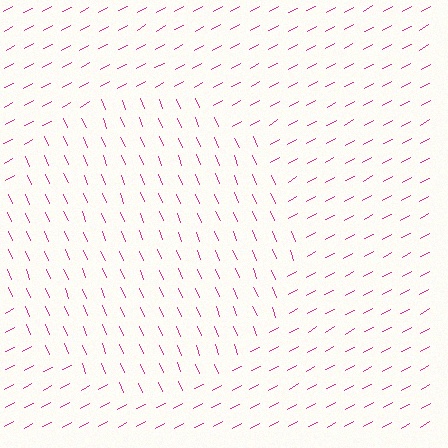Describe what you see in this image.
The image is filled with small magenta line segments. A circle region in the image has lines oriented differently from the surrounding lines, creating a visible texture boundary.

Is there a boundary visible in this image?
Yes, there is a texture boundary formed by a change in line orientation.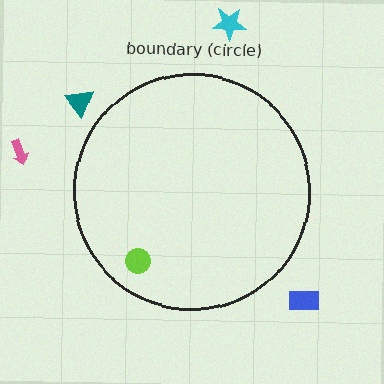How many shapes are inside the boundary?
1 inside, 4 outside.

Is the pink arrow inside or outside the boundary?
Outside.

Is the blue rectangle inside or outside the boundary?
Outside.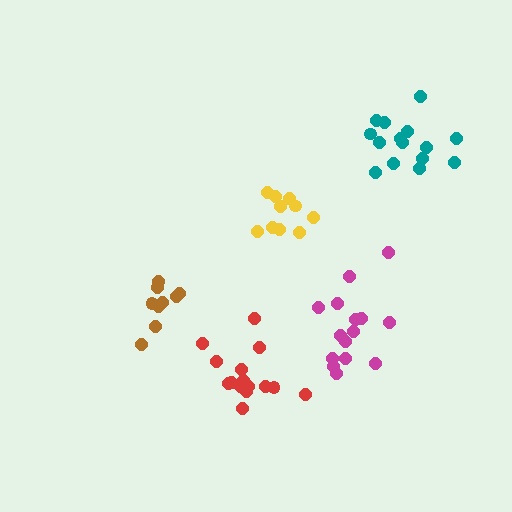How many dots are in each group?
Group 1: 9 dots, Group 2: 15 dots, Group 3: 15 dots, Group 4: 10 dots, Group 5: 15 dots (64 total).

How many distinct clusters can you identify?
There are 5 distinct clusters.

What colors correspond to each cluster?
The clusters are colored: brown, magenta, red, yellow, teal.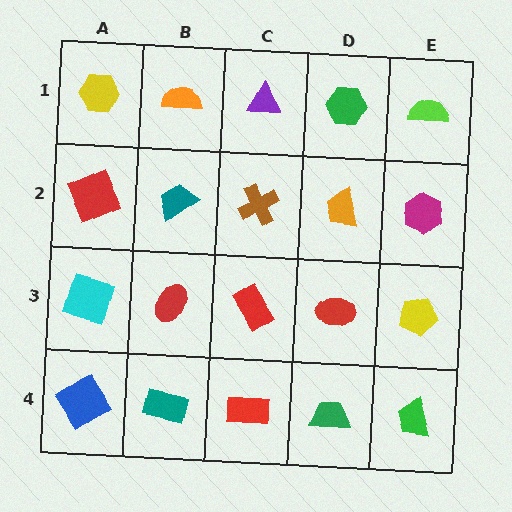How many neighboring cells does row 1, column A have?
2.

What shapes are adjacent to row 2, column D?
A green hexagon (row 1, column D), a red ellipse (row 3, column D), a brown cross (row 2, column C), a magenta hexagon (row 2, column E).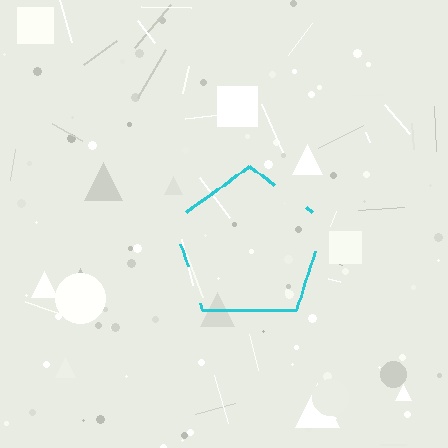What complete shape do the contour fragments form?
The contour fragments form a pentagon.